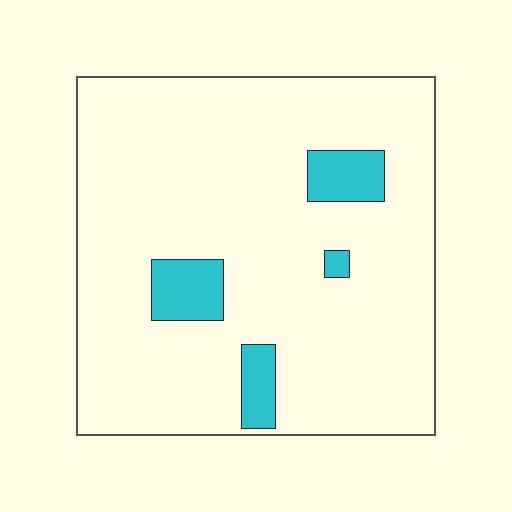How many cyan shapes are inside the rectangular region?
4.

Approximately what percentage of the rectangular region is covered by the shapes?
Approximately 10%.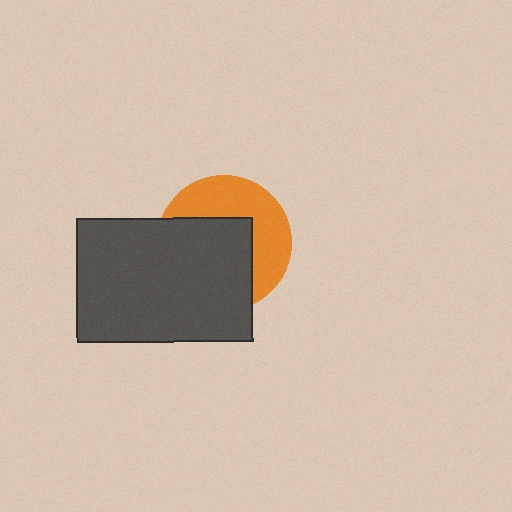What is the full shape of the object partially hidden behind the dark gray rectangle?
The partially hidden object is an orange circle.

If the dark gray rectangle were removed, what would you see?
You would see the complete orange circle.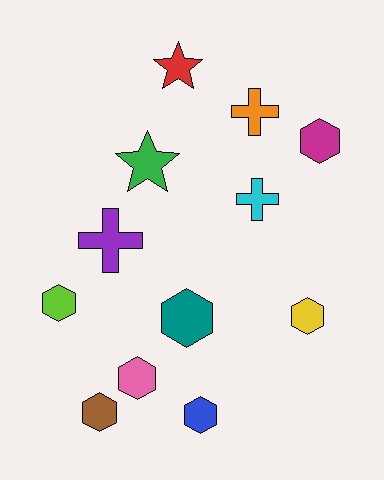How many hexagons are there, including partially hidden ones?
There are 7 hexagons.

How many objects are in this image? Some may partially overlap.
There are 12 objects.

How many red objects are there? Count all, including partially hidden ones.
There is 1 red object.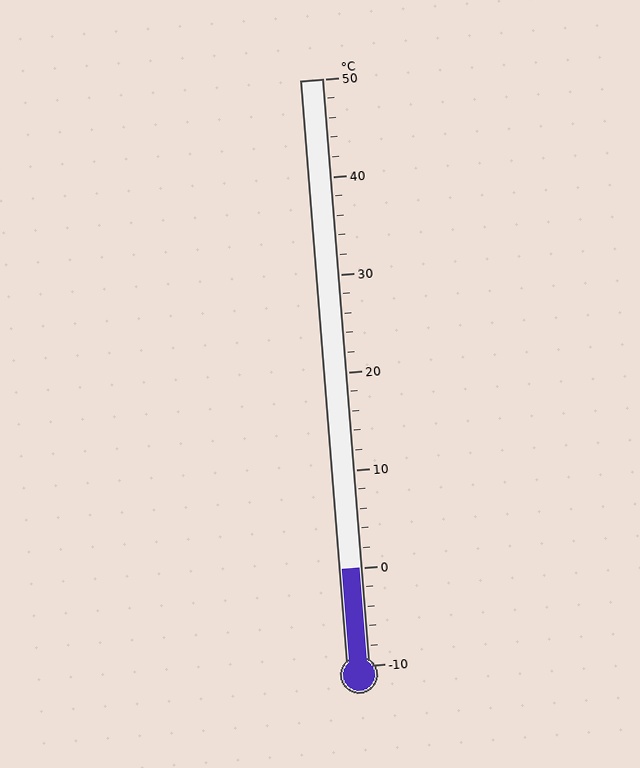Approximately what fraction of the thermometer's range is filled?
The thermometer is filled to approximately 15% of its range.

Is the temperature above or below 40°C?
The temperature is below 40°C.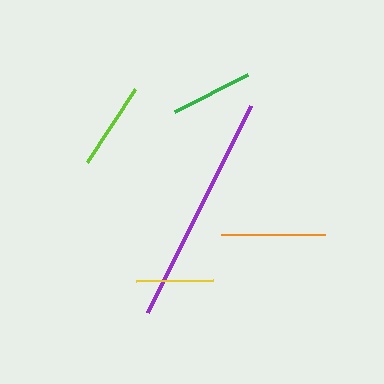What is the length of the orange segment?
The orange segment is approximately 104 pixels long.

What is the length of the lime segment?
The lime segment is approximately 87 pixels long.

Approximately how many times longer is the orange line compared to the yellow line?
The orange line is approximately 1.3 times the length of the yellow line.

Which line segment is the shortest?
The yellow line is the shortest at approximately 78 pixels.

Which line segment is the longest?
The purple line is the longest at approximately 232 pixels.